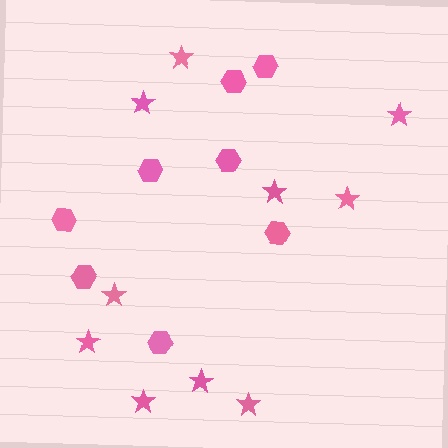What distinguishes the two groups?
There are 2 groups: one group of stars (10) and one group of hexagons (8).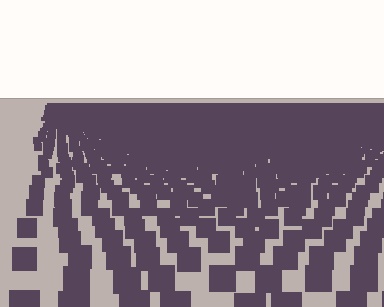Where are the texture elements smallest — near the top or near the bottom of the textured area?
Near the top.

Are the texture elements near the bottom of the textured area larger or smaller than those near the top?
Larger. Near the bottom, elements are closer to the viewer and appear at a bigger on-screen size.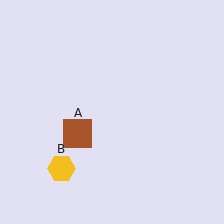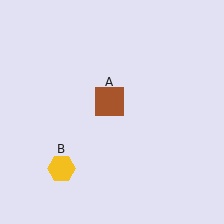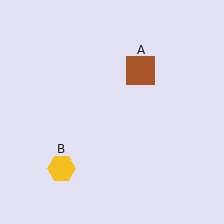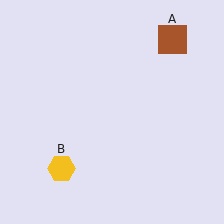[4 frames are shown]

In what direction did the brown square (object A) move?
The brown square (object A) moved up and to the right.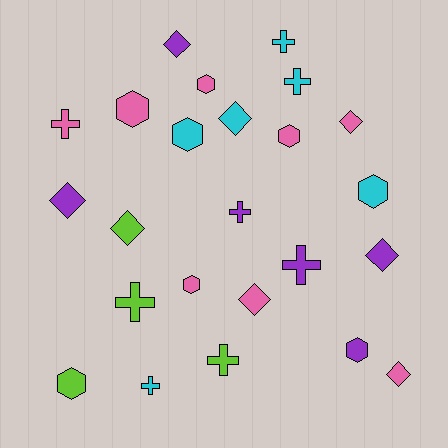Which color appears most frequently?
Pink, with 8 objects.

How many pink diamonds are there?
There are 3 pink diamonds.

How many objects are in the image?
There are 24 objects.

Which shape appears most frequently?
Hexagon, with 8 objects.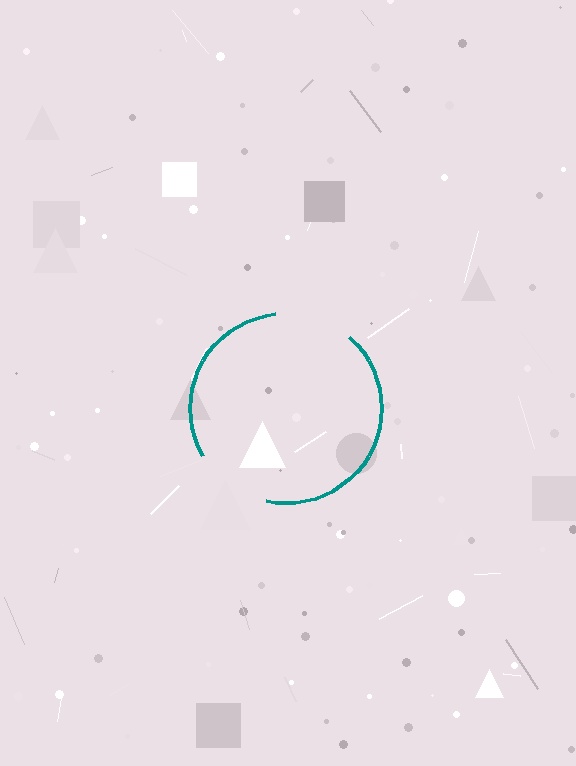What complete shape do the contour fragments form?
The contour fragments form a circle.